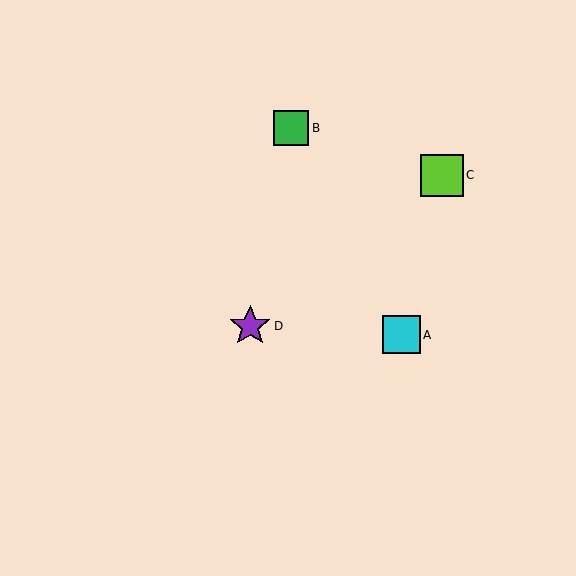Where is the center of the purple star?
The center of the purple star is at (250, 326).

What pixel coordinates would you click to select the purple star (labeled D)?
Click at (250, 326) to select the purple star D.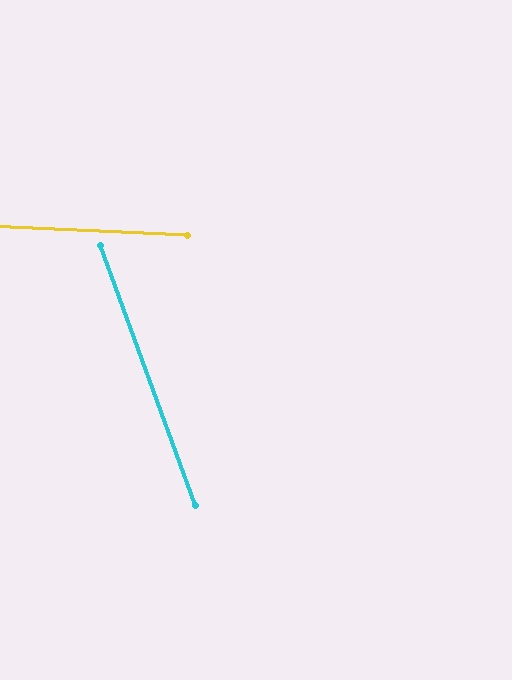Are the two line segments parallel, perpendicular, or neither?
Neither parallel nor perpendicular — they differ by about 68°.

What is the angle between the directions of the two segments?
Approximately 68 degrees.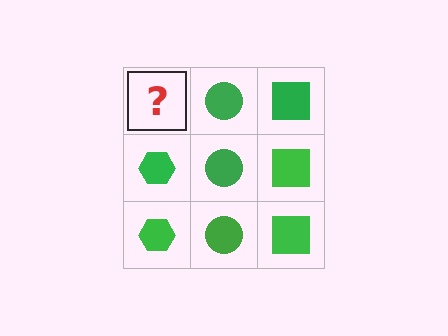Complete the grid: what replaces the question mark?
The question mark should be replaced with a green hexagon.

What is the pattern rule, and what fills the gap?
The rule is that each column has a consistent shape. The gap should be filled with a green hexagon.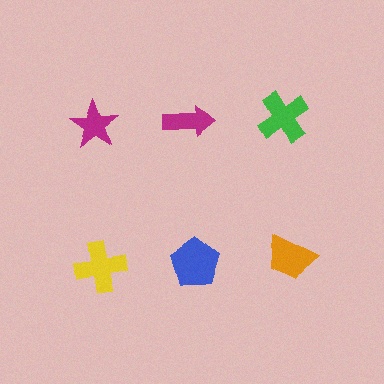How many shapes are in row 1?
3 shapes.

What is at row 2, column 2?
A blue pentagon.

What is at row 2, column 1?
A yellow cross.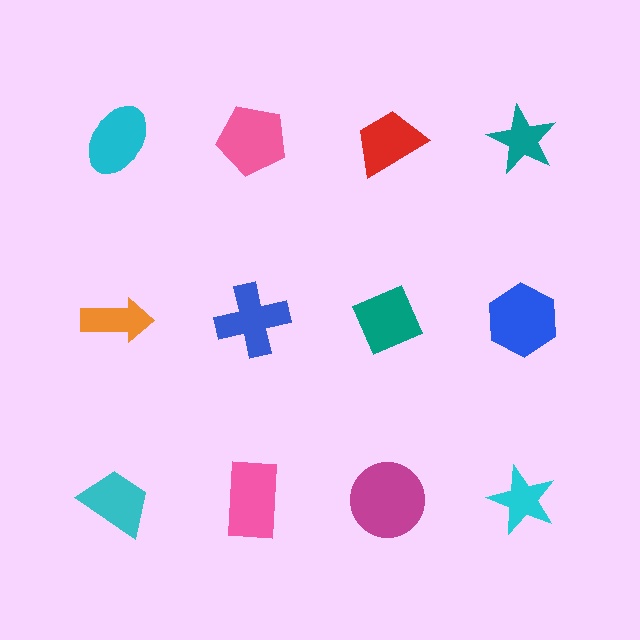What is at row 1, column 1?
A cyan ellipse.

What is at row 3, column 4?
A cyan star.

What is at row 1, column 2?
A pink pentagon.